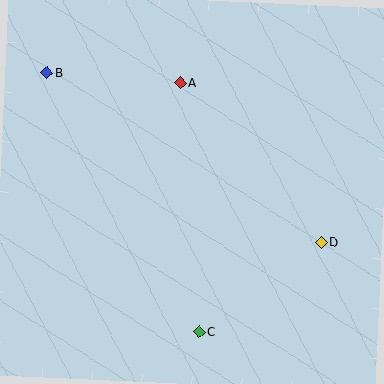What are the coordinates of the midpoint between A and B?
The midpoint between A and B is at (114, 77).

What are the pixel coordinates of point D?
Point D is at (321, 242).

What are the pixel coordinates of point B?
Point B is at (47, 72).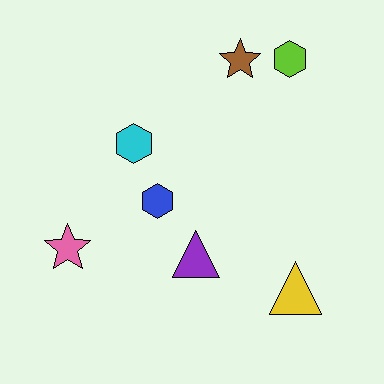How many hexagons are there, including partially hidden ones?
There are 3 hexagons.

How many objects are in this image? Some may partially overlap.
There are 7 objects.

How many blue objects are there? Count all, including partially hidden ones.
There is 1 blue object.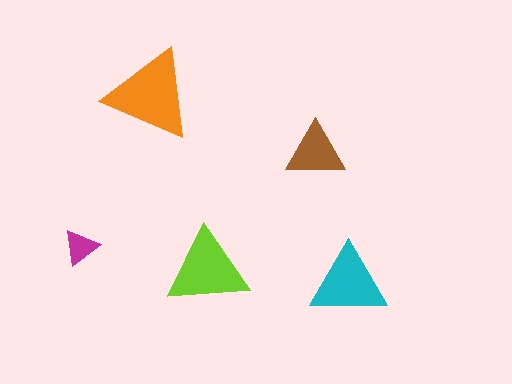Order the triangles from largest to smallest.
the orange one, the lime one, the cyan one, the brown one, the magenta one.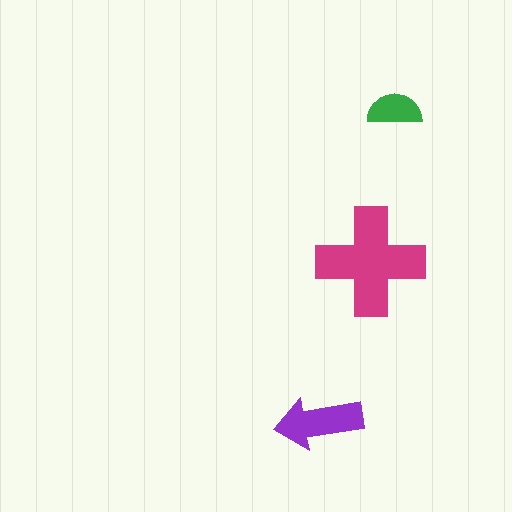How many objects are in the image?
There are 3 objects in the image.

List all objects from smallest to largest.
The green semicircle, the purple arrow, the magenta cross.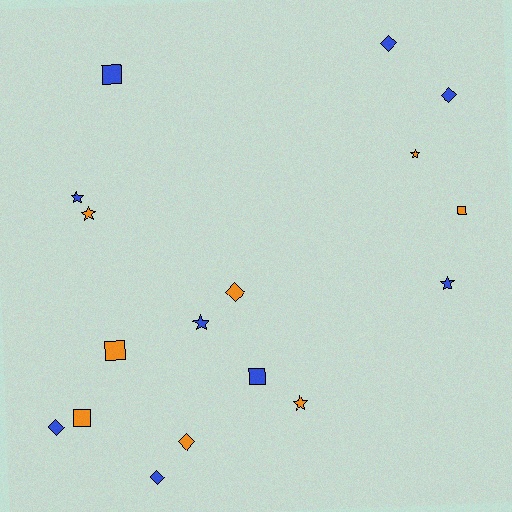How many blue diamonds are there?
There are 4 blue diamonds.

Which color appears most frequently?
Blue, with 9 objects.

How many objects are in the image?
There are 17 objects.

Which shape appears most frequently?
Star, with 6 objects.